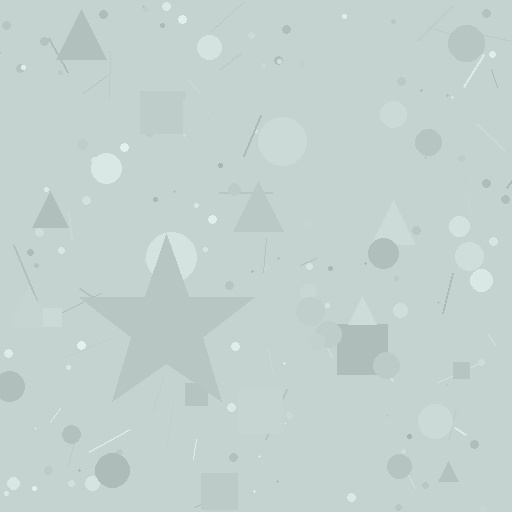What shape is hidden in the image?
A star is hidden in the image.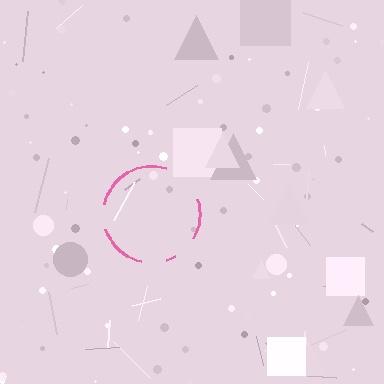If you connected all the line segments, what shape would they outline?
They would outline a circle.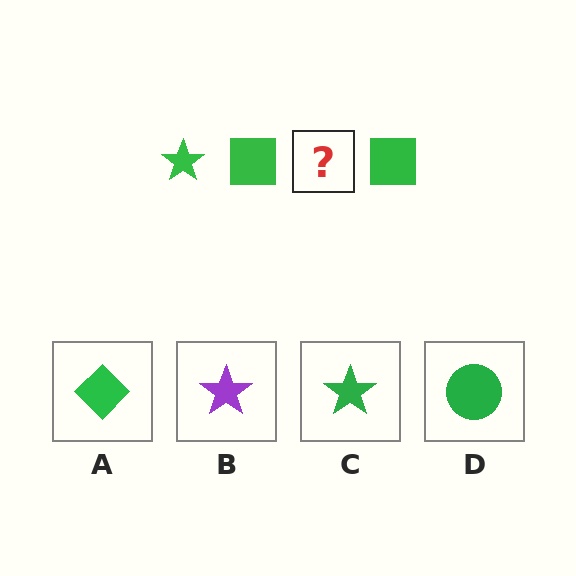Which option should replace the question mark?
Option C.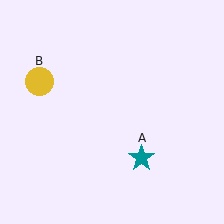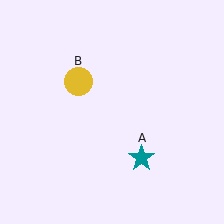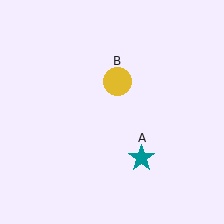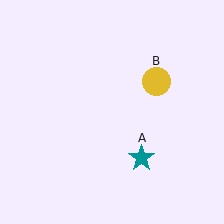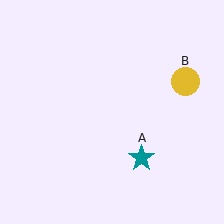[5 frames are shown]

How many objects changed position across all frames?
1 object changed position: yellow circle (object B).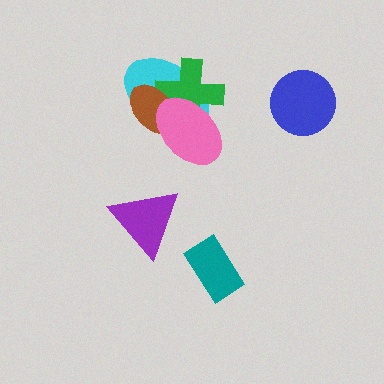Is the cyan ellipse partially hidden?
Yes, it is partially covered by another shape.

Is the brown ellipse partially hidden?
Yes, it is partially covered by another shape.